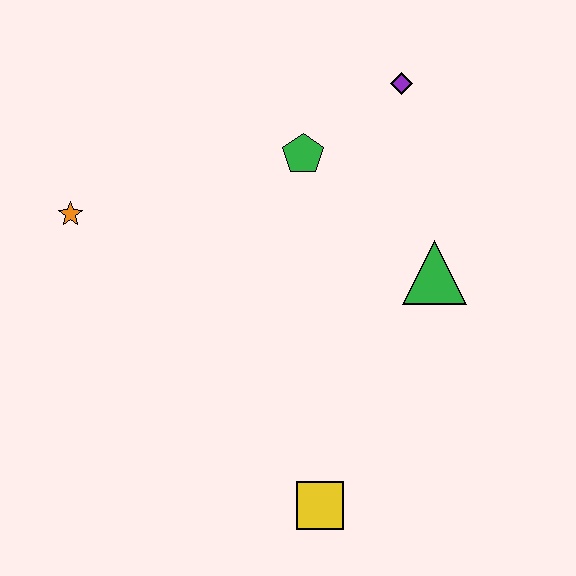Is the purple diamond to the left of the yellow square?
No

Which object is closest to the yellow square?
The green triangle is closest to the yellow square.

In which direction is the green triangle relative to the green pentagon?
The green triangle is to the right of the green pentagon.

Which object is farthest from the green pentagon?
The yellow square is farthest from the green pentagon.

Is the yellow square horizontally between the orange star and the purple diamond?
Yes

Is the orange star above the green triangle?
Yes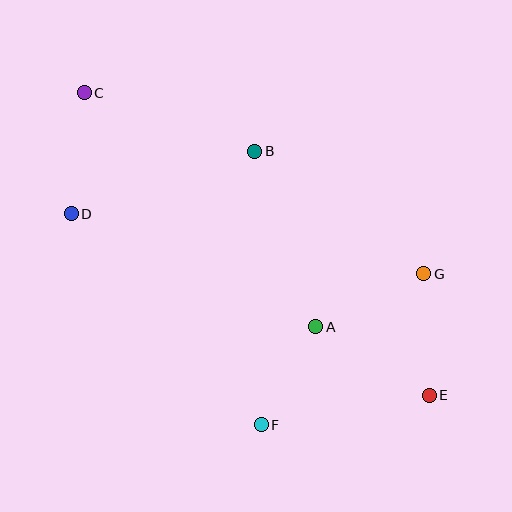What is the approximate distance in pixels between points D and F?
The distance between D and F is approximately 284 pixels.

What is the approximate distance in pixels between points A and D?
The distance between A and D is approximately 269 pixels.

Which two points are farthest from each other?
Points C and E are farthest from each other.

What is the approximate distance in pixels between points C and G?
The distance between C and G is approximately 385 pixels.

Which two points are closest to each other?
Points A and F are closest to each other.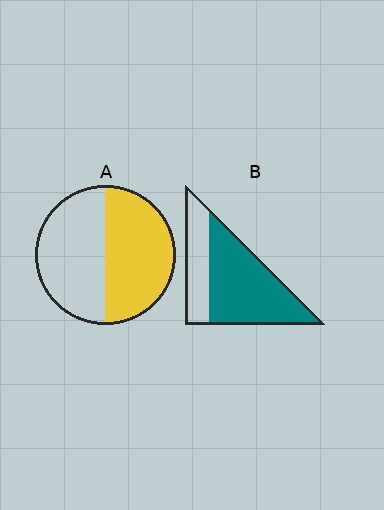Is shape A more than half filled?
Roughly half.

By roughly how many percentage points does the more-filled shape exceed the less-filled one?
By roughly 20 percentage points (B over A).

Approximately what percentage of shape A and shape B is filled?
A is approximately 50% and B is approximately 70%.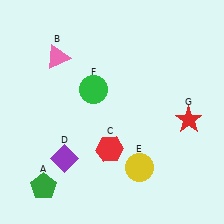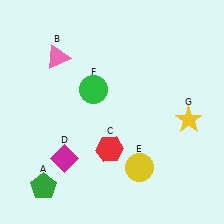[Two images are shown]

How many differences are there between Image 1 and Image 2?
There are 2 differences between the two images.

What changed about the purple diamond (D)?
In Image 1, D is purple. In Image 2, it changed to magenta.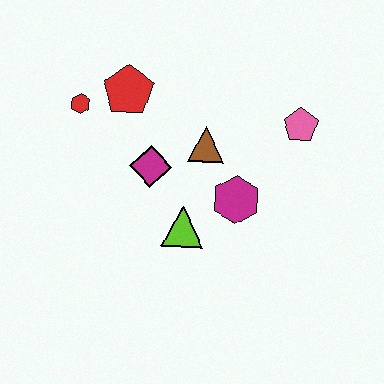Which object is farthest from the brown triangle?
The red hexagon is farthest from the brown triangle.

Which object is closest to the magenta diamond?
The brown triangle is closest to the magenta diamond.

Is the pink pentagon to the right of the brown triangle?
Yes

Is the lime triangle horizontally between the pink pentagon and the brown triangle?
No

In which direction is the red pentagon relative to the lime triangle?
The red pentagon is above the lime triangle.